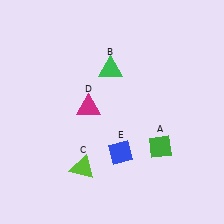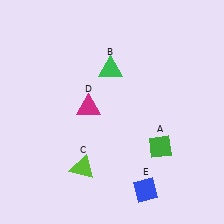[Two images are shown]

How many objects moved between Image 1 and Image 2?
1 object moved between the two images.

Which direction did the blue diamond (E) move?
The blue diamond (E) moved down.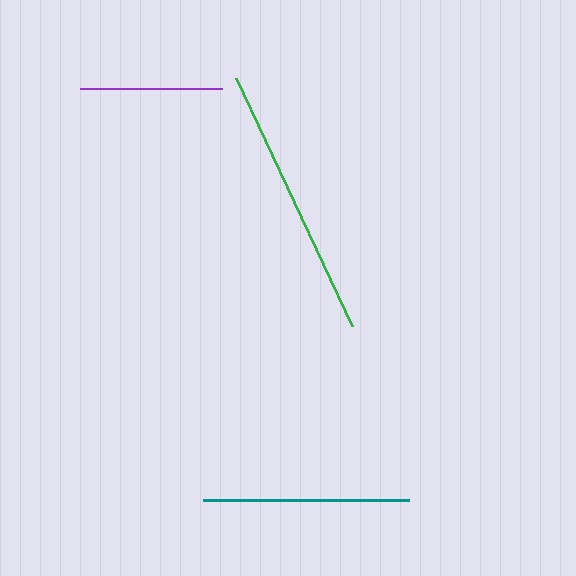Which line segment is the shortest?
The purple line is the shortest at approximately 142 pixels.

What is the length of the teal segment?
The teal segment is approximately 206 pixels long.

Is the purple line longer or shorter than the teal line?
The teal line is longer than the purple line.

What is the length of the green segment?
The green segment is approximately 274 pixels long.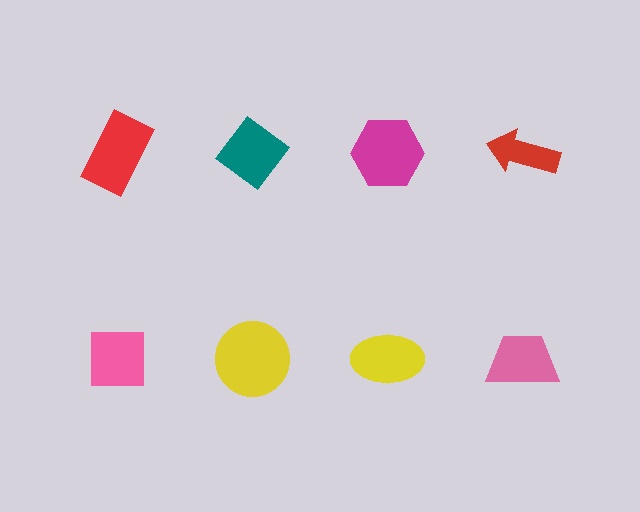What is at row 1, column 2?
A teal diamond.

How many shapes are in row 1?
4 shapes.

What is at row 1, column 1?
A red rectangle.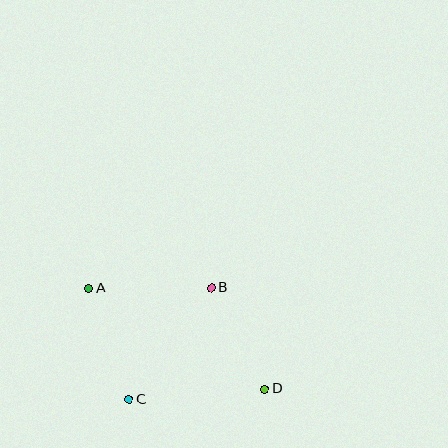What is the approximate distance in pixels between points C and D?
The distance between C and D is approximately 136 pixels.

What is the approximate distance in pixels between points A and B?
The distance between A and B is approximately 122 pixels.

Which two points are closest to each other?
Points B and D are closest to each other.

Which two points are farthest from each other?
Points A and D are farthest from each other.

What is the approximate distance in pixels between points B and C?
The distance between B and C is approximately 139 pixels.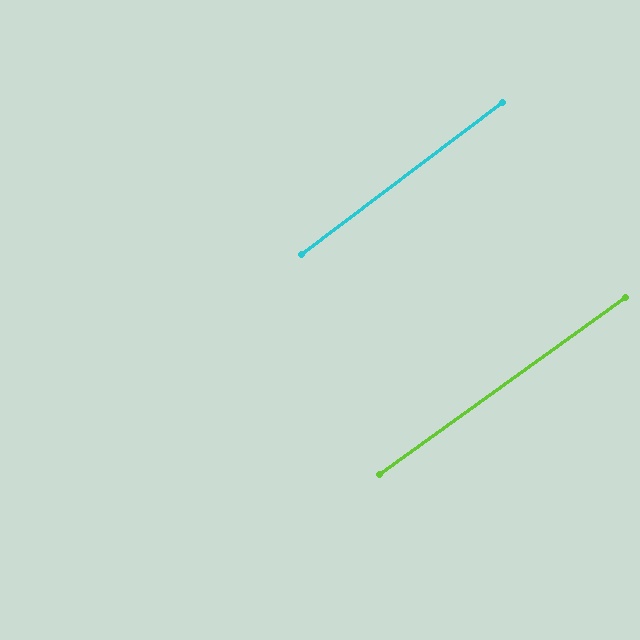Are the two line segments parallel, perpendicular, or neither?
Parallel — their directions differ by only 1.3°.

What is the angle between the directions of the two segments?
Approximately 1 degree.